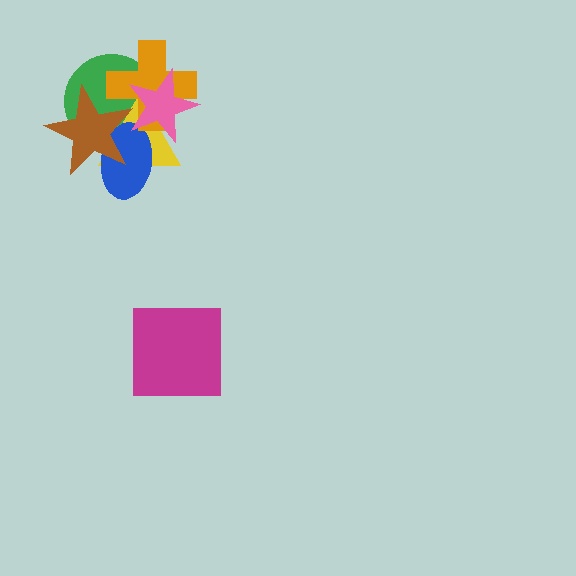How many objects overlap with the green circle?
5 objects overlap with the green circle.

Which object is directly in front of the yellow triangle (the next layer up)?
The blue ellipse is directly in front of the yellow triangle.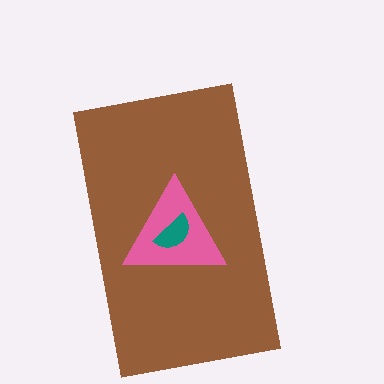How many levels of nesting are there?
3.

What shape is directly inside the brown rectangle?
The pink triangle.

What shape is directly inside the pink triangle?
The teal semicircle.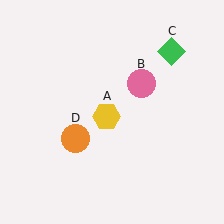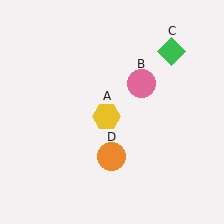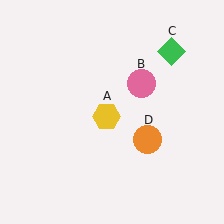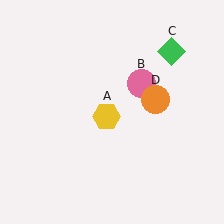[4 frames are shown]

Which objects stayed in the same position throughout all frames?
Yellow hexagon (object A) and pink circle (object B) and green diamond (object C) remained stationary.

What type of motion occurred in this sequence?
The orange circle (object D) rotated counterclockwise around the center of the scene.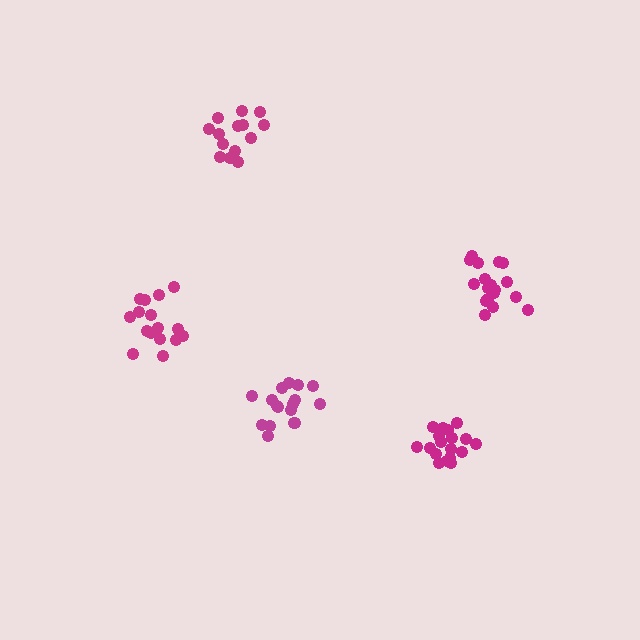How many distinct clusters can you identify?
There are 5 distinct clusters.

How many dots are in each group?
Group 1: 17 dots, Group 2: 18 dots, Group 3: 16 dots, Group 4: 18 dots, Group 5: 14 dots (83 total).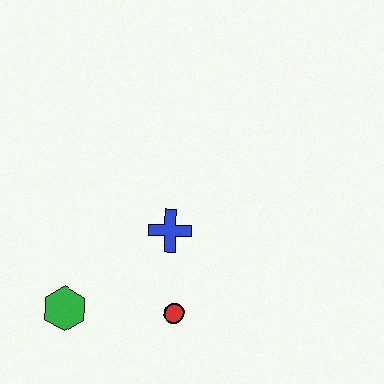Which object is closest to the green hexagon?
The red circle is closest to the green hexagon.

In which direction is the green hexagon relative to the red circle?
The green hexagon is to the left of the red circle.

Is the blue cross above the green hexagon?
Yes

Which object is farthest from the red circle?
The green hexagon is farthest from the red circle.